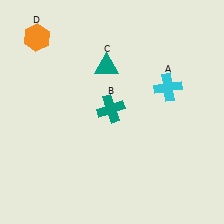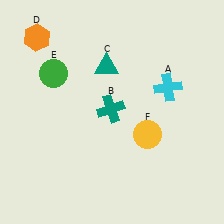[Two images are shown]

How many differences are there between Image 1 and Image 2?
There are 2 differences between the two images.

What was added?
A green circle (E), a yellow circle (F) were added in Image 2.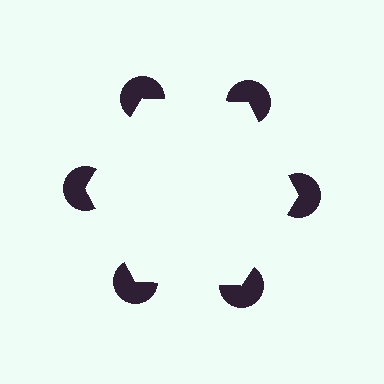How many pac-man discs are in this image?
There are 6 — one at each vertex of the illusory hexagon.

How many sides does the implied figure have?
6 sides.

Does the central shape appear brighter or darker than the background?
It typically appears slightly brighter than the background, even though no actual brightness change is drawn.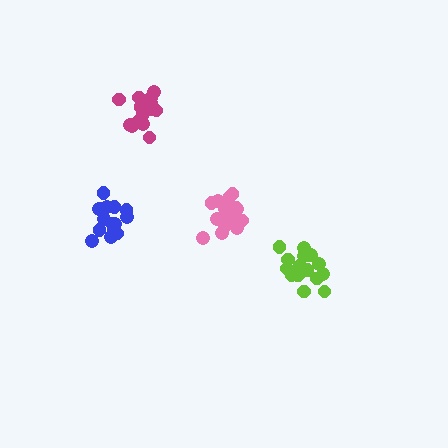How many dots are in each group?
Group 1: 20 dots, Group 2: 15 dots, Group 3: 16 dots, Group 4: 15 dots (66 total).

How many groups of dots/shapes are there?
There are 4 groups.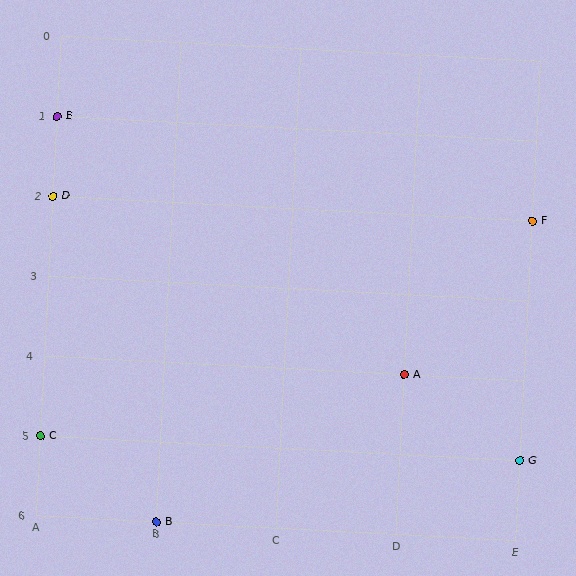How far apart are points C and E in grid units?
Points C and E are 4 rows apart.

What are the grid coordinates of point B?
Point B is at grid coordinates (B, 6).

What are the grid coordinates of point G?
Point G is at grid coordinates (E, 5).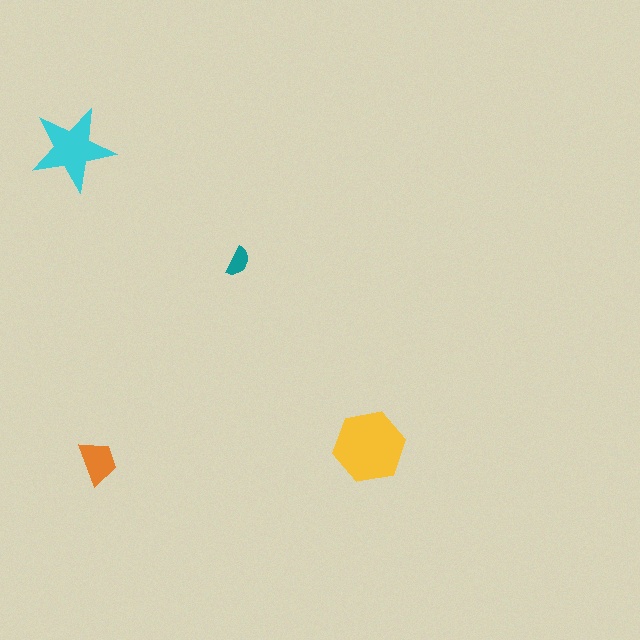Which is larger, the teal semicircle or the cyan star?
The cyan star.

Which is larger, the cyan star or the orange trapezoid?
The cyan star.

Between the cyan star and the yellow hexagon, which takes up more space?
The yellow hexagon.